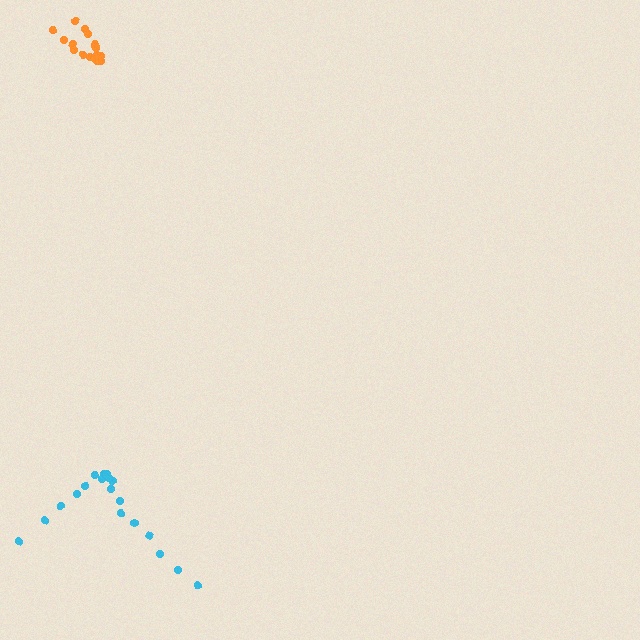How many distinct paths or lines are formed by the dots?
There are 2 distinct paths.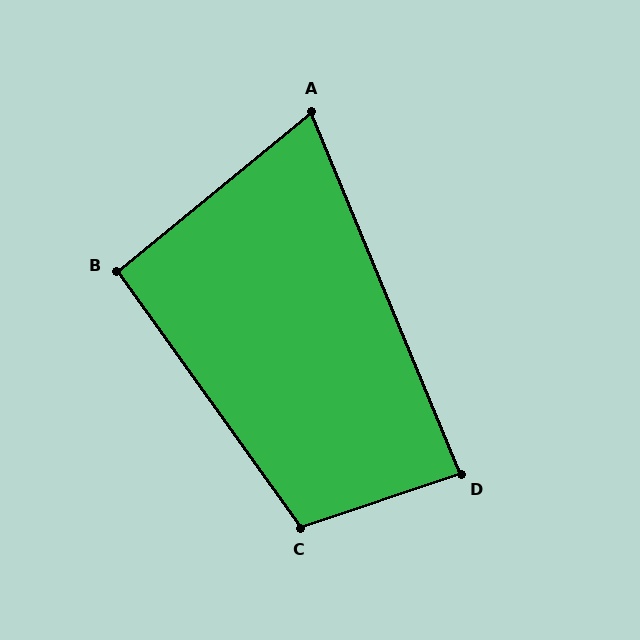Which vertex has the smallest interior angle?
A, at approximately 73 degrees.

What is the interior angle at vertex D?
Approximately 86 degrees (approximately right).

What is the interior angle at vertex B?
Approximately 94 degrees (approximately right).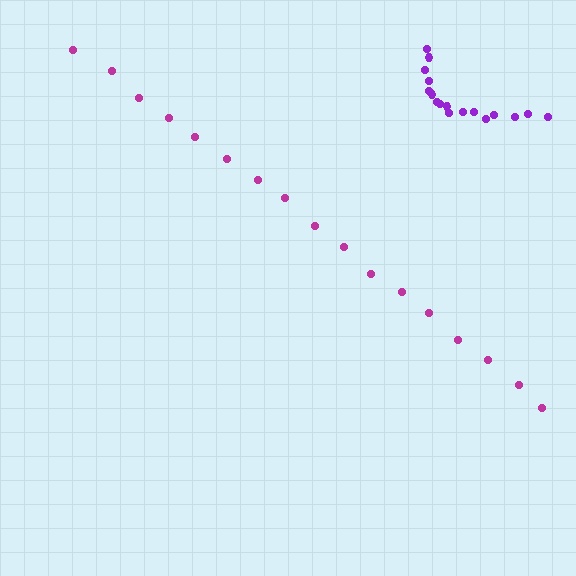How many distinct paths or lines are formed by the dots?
There are 2 distinct paths.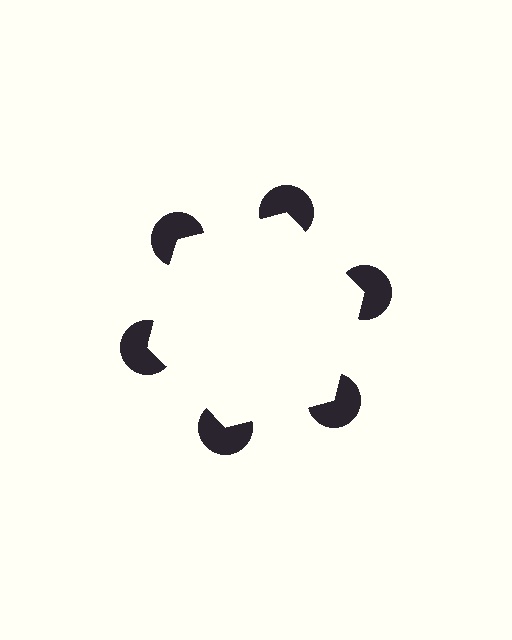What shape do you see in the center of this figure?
An illusory hexagon — its edges are inferred from the aligned wedge cuts in the pac-man discs, not physically drawn.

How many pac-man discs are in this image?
There are 6 — one at each vertex of the illusory hexagon.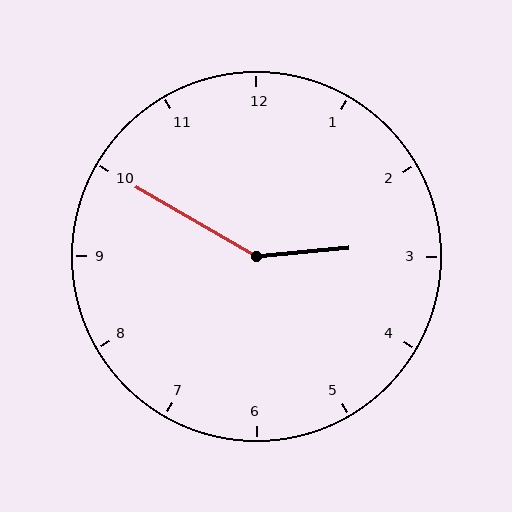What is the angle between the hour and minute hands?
Approximately 145 degrees.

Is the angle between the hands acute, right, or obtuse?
It is obtuse.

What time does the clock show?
2:50.